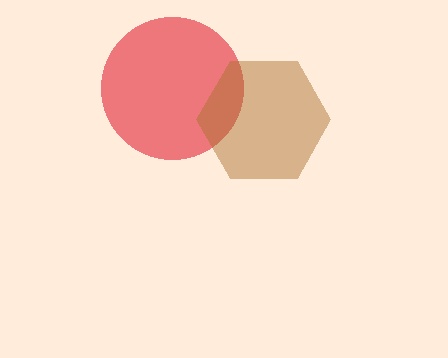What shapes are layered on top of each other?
The layered shapes are: a red circle, a brown hexagon.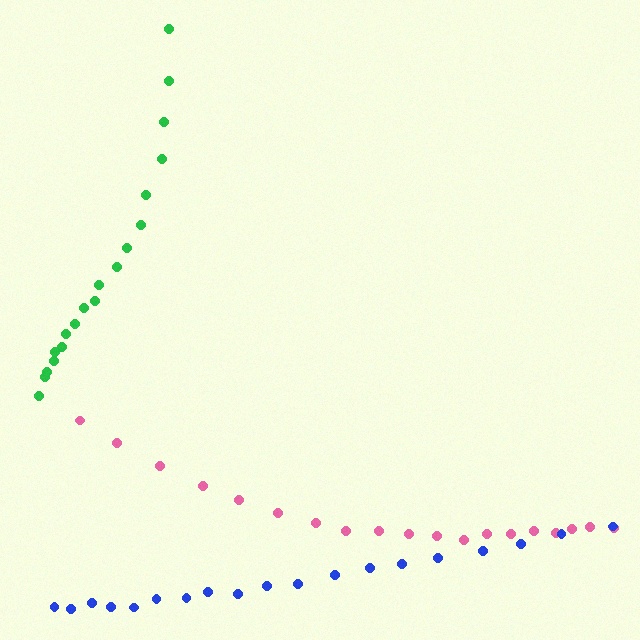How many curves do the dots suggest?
There are 3 distinct paths.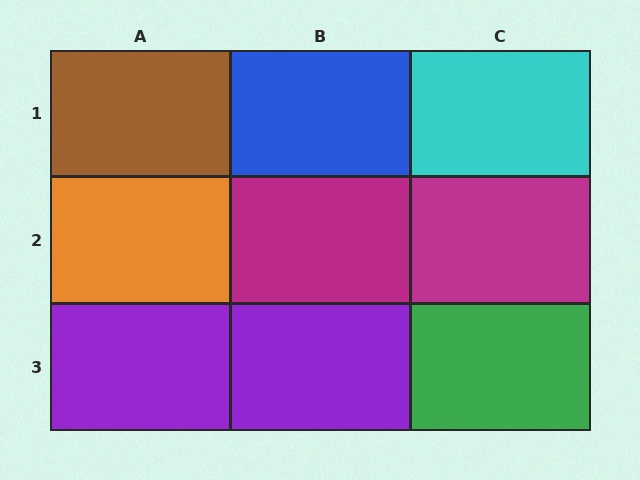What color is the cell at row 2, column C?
Magenta.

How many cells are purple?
2 cells are purple.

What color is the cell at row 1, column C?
Cyan.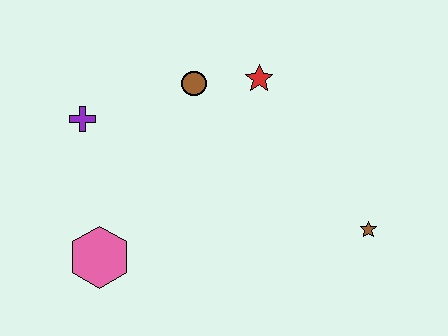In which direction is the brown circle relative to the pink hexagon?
The brown circle is above the pink hexagon.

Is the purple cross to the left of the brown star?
Yes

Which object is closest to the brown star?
The red star is closest to the brown star.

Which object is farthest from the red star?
The pink hexagon is farthest from the red star.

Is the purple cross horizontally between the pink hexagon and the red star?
No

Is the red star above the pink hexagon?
Yes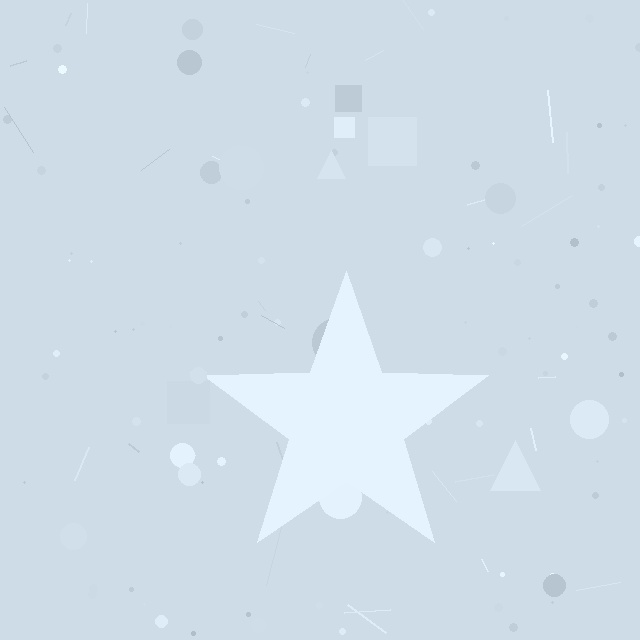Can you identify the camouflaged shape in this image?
The camouflaged shape is a star.